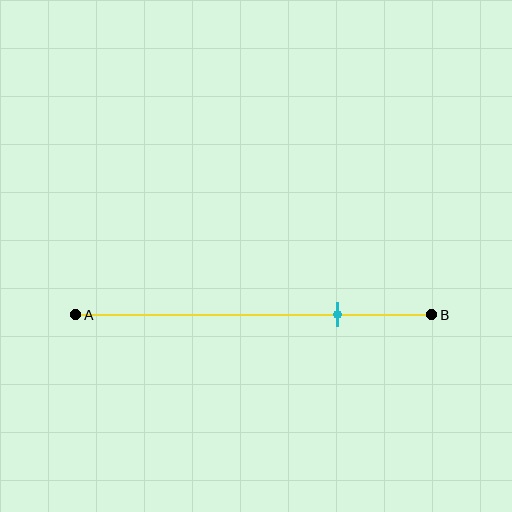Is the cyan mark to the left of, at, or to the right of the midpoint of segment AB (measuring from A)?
The cyan mark is to the right of the midpoint of segment AB.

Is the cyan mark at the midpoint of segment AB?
No, the mark is at about 75% from A, not at the 50% midpoint.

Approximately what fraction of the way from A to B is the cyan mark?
The cyan mark is approximately 75% of the way from A to B.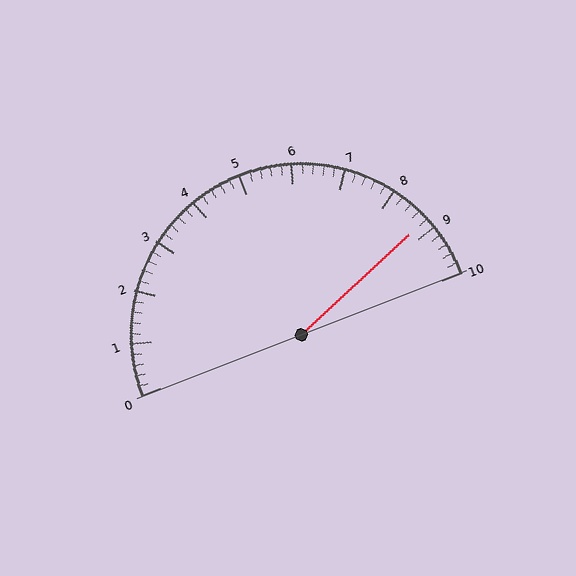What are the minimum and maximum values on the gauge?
The gauge ranges from 0 to 10.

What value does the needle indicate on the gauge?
The needle indicates approximately 8.8.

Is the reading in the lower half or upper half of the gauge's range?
The reading is in the upper half of the range (0 to 10).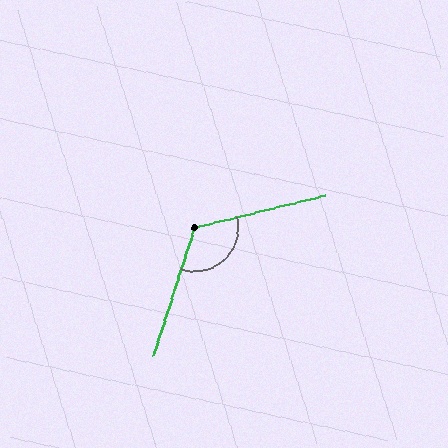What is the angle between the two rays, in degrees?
Approximately 122 degrees.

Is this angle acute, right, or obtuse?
It is obtuse.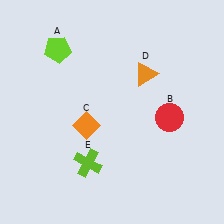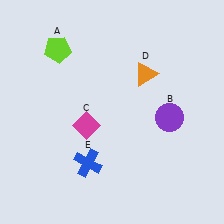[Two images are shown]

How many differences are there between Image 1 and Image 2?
There are 3 differences between the two images.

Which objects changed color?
B changed from red to purple. C changed from orange to magenta. E changed from lime to blue.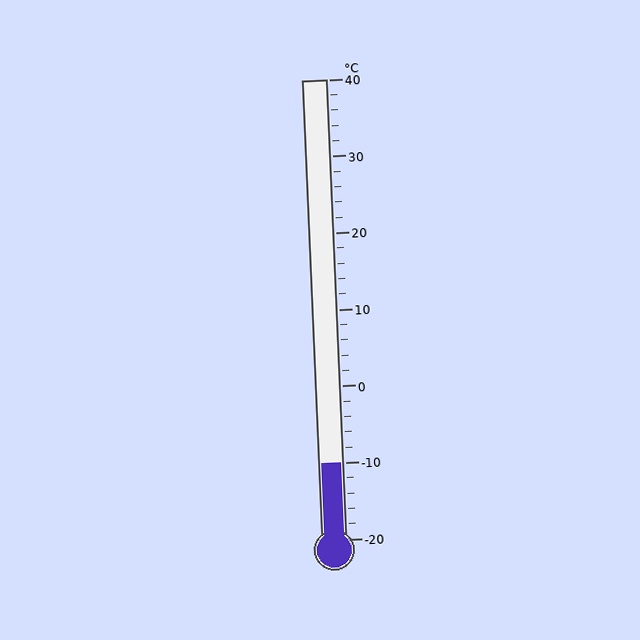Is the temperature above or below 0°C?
The temperature is below 0°C.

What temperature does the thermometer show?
The thermometer shows approximately -10°C.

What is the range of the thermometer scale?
The thermometer scale ranges from -20°C to 40°C.